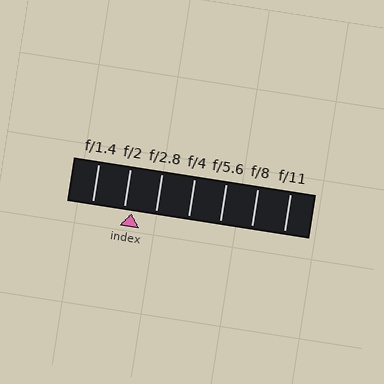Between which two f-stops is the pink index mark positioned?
The index mark is between f/2 and f/2.8.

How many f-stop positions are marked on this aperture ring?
There are 7 f-stop positions marked.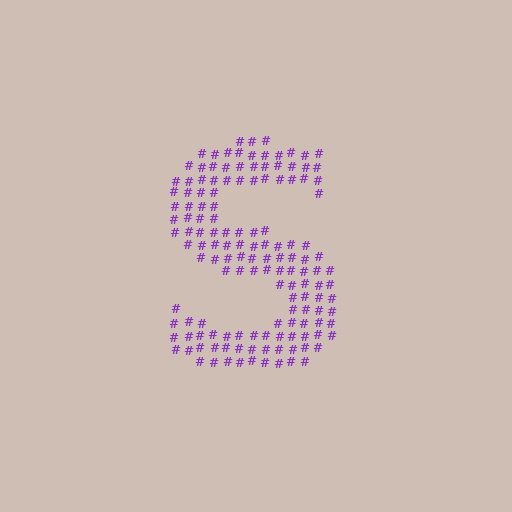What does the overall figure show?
The overall figure shows the letter S.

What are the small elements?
The small elements are hash symbols.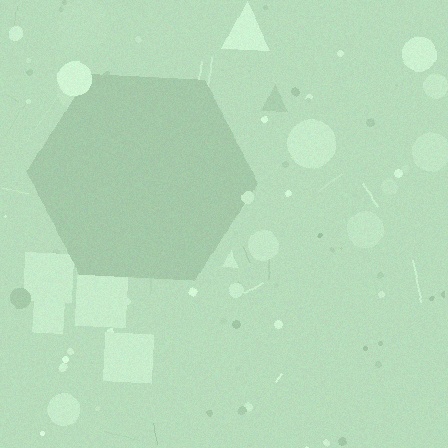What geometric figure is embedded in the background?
A hexagon is embedded in the background.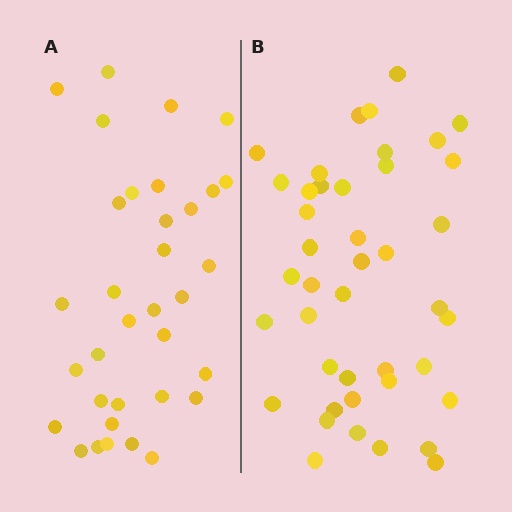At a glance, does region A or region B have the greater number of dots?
Region B (the right region) has more dots.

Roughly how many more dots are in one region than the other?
Region B has roughly 8 or so more dots than region A.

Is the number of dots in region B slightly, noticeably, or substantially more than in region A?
Region B has only slightly more — the two regions are fairly close. The ratio is roughly 1.2 to 1.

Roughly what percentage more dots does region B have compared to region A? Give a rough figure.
About 25% more.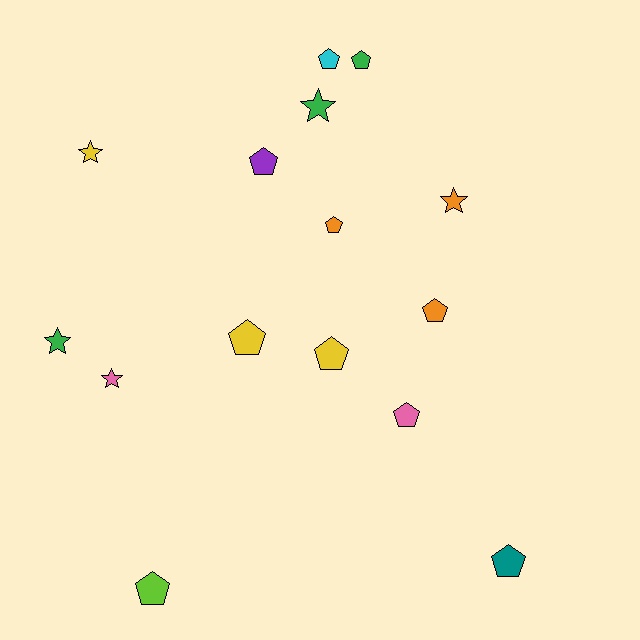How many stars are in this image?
There are 5 stars.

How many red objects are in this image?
There are no red objects.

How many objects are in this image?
There are 15 objects.